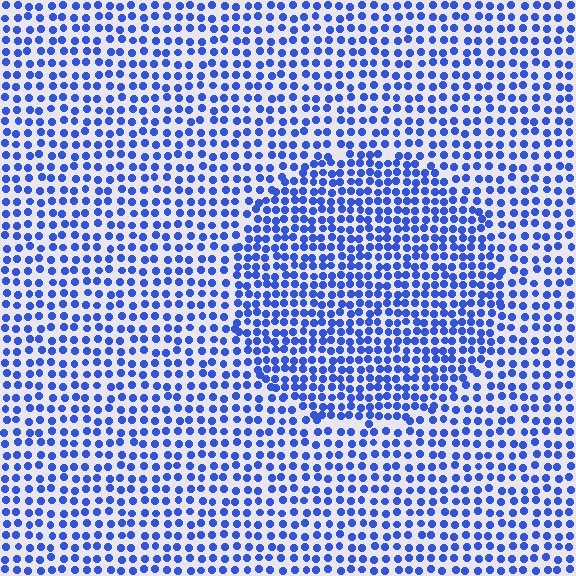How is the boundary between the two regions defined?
The boundary is defined by a change in element density (approximately 1.5x ratio). All elements are the same color, size, and shape.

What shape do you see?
I see a circle.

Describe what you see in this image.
The image contains small blue elements arranged at two different densities. A circle-shaped region is visible where the elements are more densely packed than the surrounding area.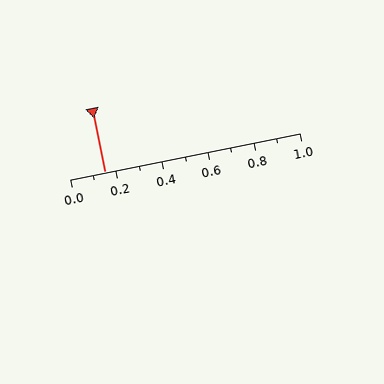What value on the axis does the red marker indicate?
The marker indicates approximately 0.15.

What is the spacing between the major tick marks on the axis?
The major ticks are spaced 0.2 apart.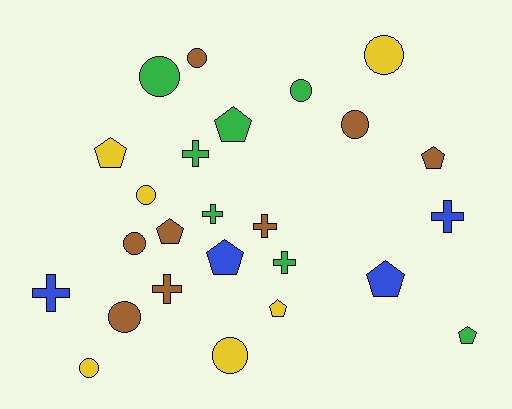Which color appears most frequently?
Brown, with 8 objects.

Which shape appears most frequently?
Circle, with 10 objects.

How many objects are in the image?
There are 25 objects.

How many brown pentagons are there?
There are 2 brown pentagons.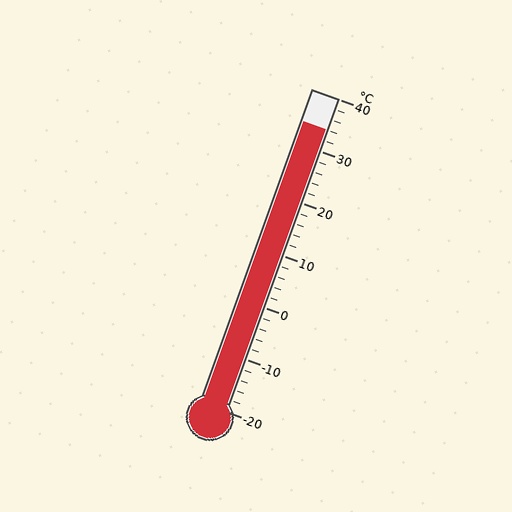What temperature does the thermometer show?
The thermometer shows approximately 34°C.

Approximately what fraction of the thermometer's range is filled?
The thermometer is filled to approximately 90% of its range.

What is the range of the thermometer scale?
The thermometer scale ranges from -20°C to 40°C.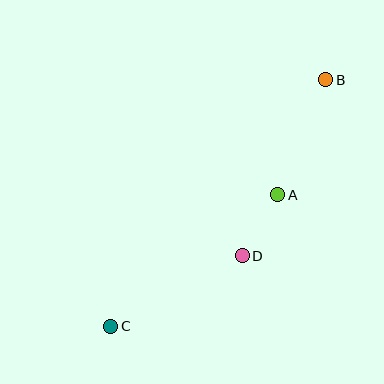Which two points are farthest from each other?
Points B and C are farthest from each other.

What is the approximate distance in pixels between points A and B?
The distance between A and B is approximately 125 pixels.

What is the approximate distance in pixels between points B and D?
The distance between B and D is approximately 195 pixels.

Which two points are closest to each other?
Points A and D are closest to each other.